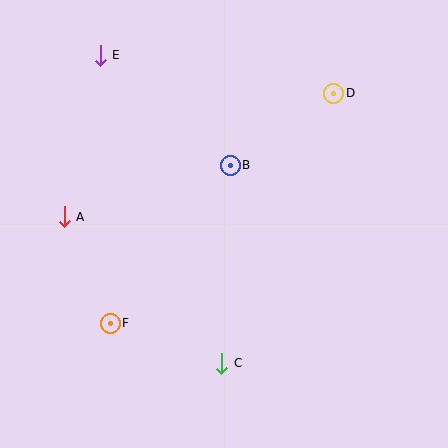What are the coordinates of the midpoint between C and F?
The midpoint between C and F is at (166, 343).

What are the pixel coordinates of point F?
Point F is at (110, 323).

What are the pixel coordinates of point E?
Point E is at (100, 55).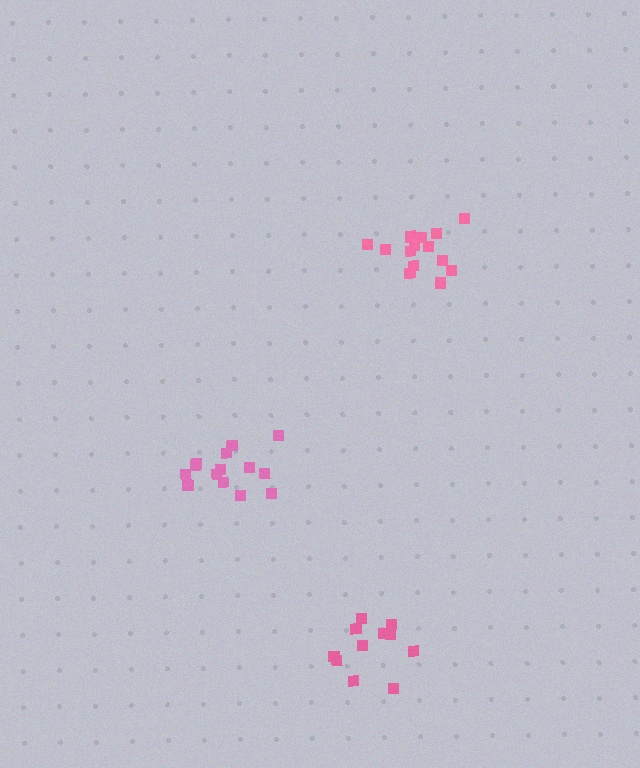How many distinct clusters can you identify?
There are 3 distinct clusters.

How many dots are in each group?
Group 1: 14 dots, Group 2: 14 dots, Group 3: 11 dots (39 total).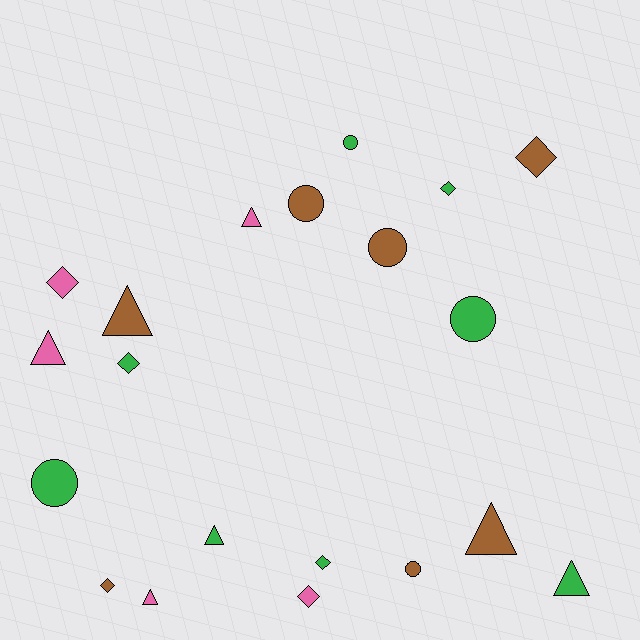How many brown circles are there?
There are 3 brown circles.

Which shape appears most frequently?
Diamond, with 7 objects.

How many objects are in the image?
There are 20 objects.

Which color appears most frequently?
Green, with 8 objects.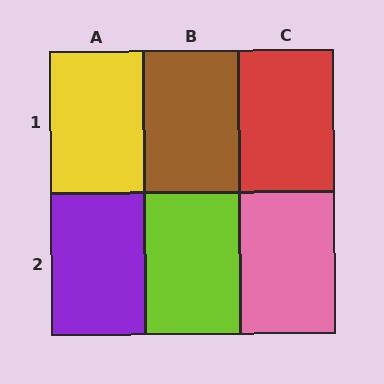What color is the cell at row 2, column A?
Purple.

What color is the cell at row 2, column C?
Pink.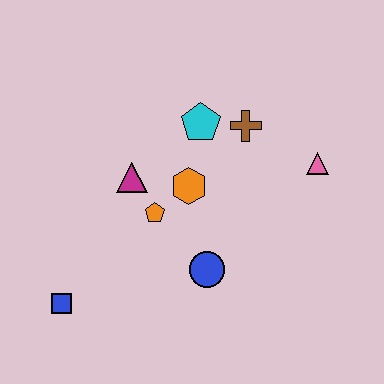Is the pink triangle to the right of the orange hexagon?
Yes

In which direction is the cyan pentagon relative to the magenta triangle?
The cyan pentagon is to the right of the magenta triangle.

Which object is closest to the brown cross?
The cyan pentagon is closest to the brown cross.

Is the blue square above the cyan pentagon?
No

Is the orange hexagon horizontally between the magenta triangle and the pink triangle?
Yes